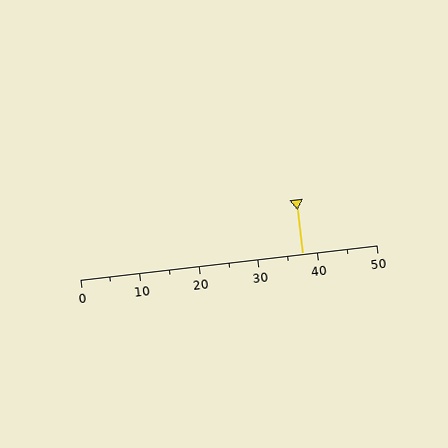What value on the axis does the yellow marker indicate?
The marker indicates approximately 37.5.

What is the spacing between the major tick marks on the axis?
The major ticks are spaced 10 apart.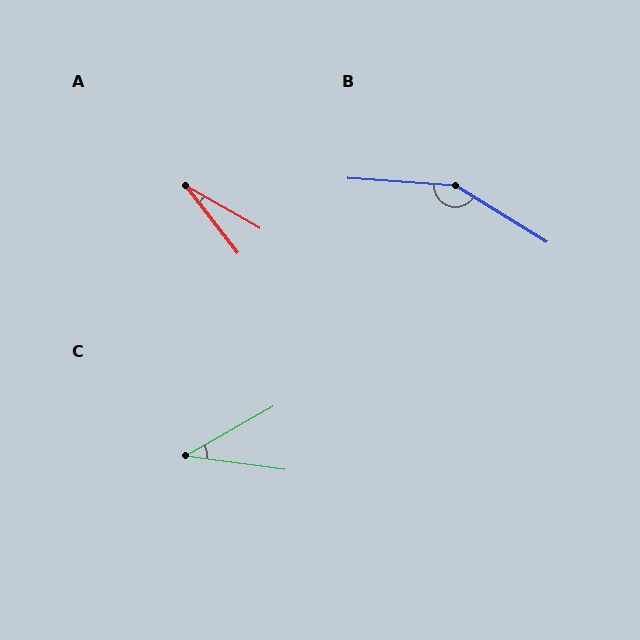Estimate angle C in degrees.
Approximately 37 degrees.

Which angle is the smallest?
A, at approximately 22 degrees.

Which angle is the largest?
B, at approximately 152 degrees.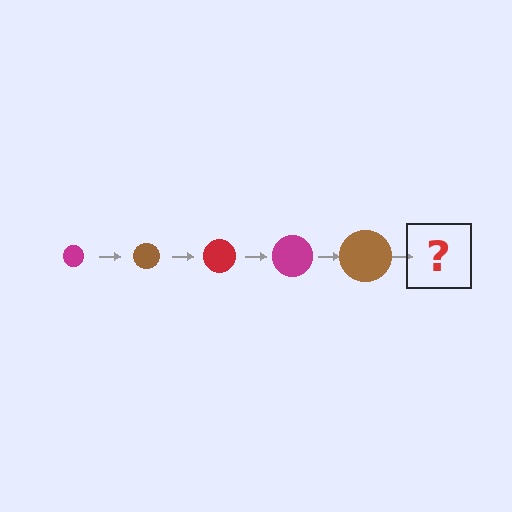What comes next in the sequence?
The next element should be a red circle, larger than the previous one.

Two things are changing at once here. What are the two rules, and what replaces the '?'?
The two rules are that the circle grows larger each step and the color cycles through magenta, brown, and red. The '?' should be a red circle, larger than the previous one.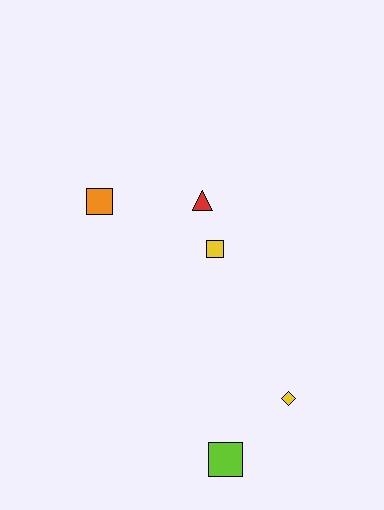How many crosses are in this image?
There are no crosses.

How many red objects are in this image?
There is 1 red object.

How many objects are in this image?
There are 5 objects.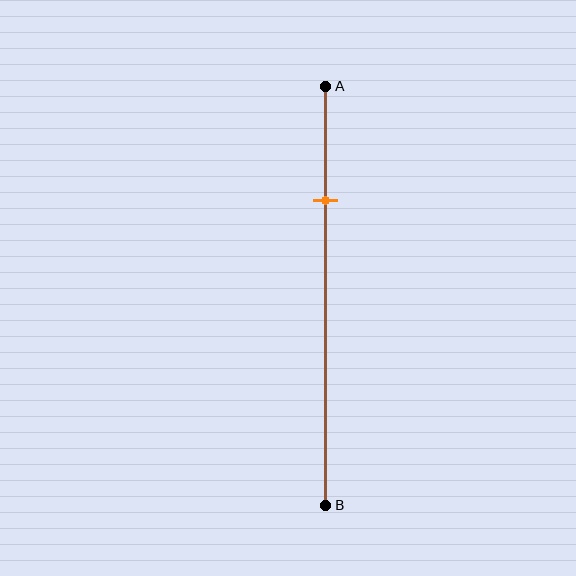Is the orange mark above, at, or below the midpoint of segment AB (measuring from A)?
The orange mark is above the midpoint of segment AB.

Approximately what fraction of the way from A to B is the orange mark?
The orange mark is approximately 25% of the way from A to B.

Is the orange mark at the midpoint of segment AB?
No, the mark is at about 25% from A, not at the 50% midpoint.